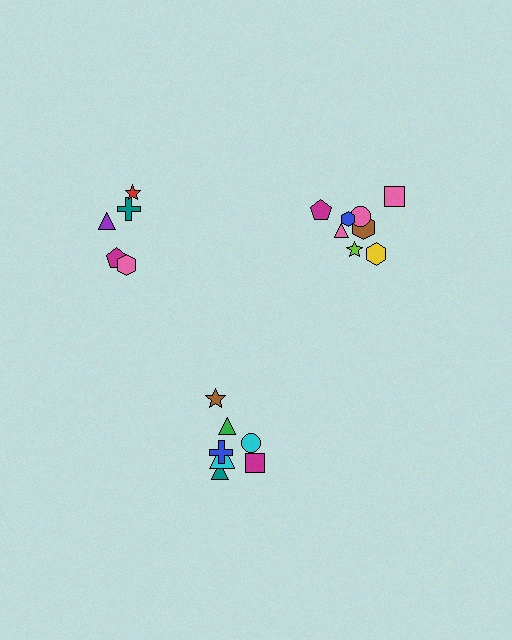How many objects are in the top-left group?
There are 5 objects.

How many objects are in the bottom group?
There are 7 objects.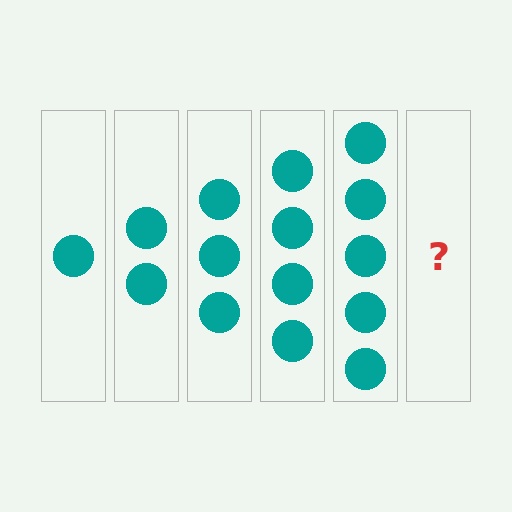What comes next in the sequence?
The next element should be 6 circles.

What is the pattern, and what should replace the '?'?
The pattern is that each step adds one more circle. The '?' should be 6 circles.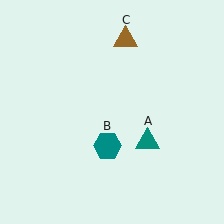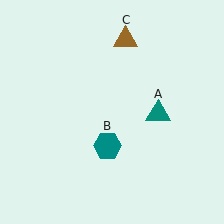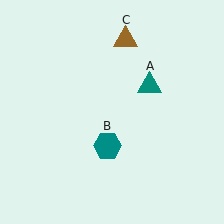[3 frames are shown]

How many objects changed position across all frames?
1 object changed position: teal triangle (object A).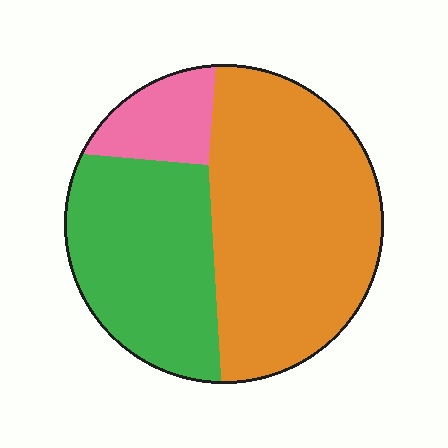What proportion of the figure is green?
Green takes up between a third and a half of the figure.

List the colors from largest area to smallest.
From largest to smallest: orange, green, pink.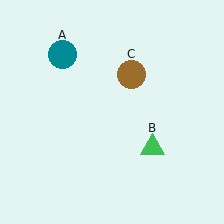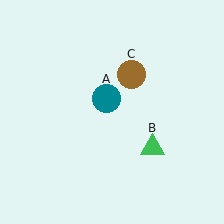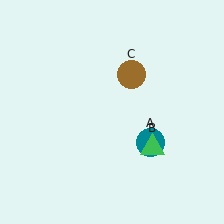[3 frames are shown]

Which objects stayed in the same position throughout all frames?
Green triangle (object B) and brown circle (object C) remained stationary.